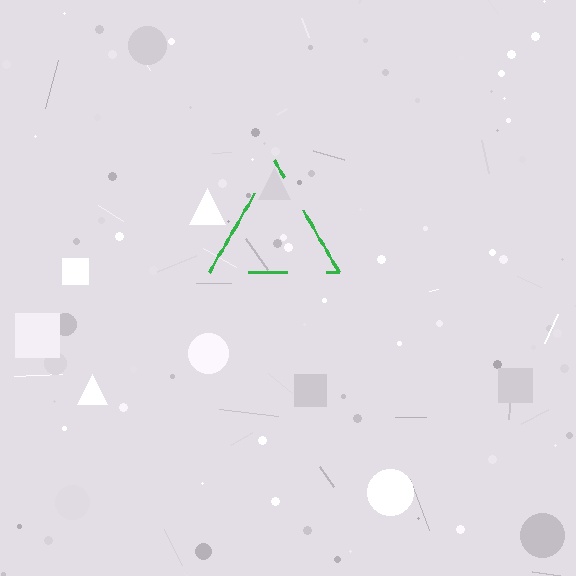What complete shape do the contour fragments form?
The contour fragments form a triangle.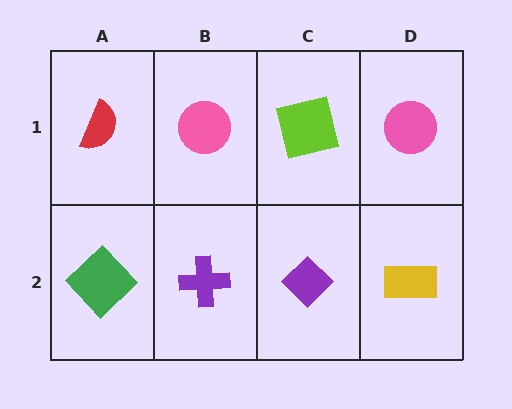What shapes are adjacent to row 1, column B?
A purple cross (row 2, column B), a red semicircle (row 1, column A), a lime square (row 1, column C).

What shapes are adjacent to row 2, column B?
A pink circle (row 1, column B), a green diamond (row 2, column A), a purple diamond (row 2, column C).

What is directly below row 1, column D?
A yellow rectangle.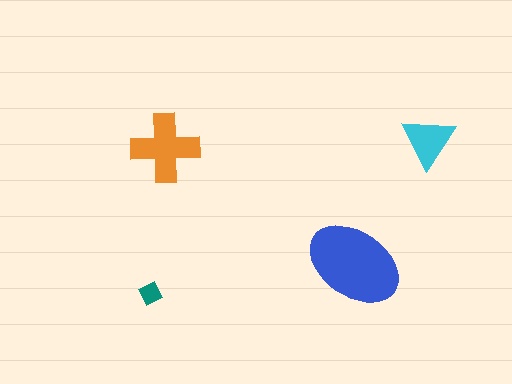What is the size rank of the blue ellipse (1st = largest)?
1st.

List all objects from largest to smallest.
The blue ellipse, the orange cross, the cyan triangle, the teal diamond.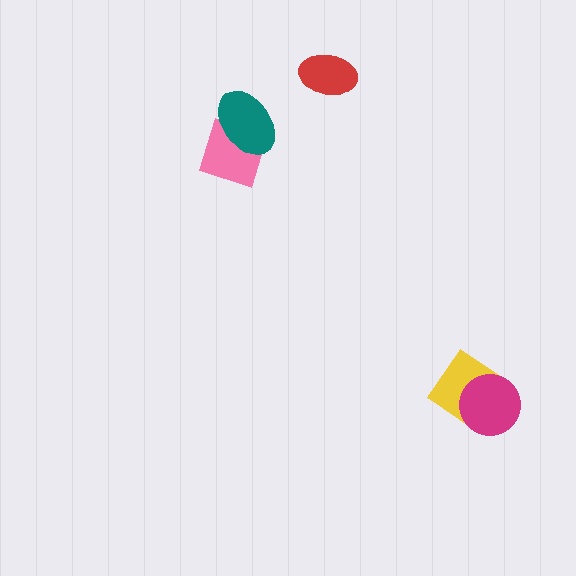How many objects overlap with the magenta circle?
1 object overlaps with the magenta circle.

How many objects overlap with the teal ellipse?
1 object overlaps with the teal ellipse.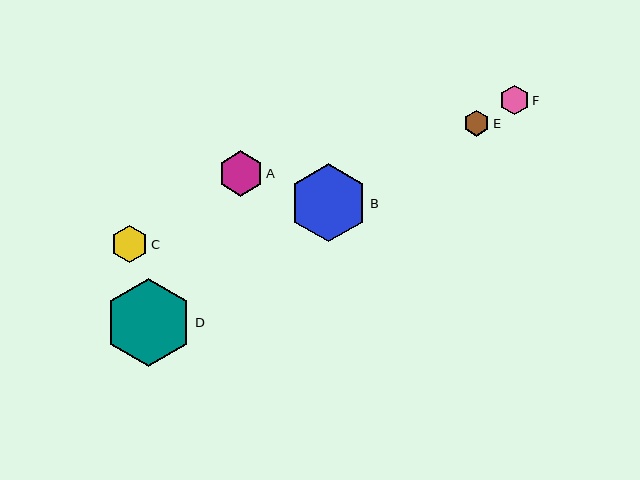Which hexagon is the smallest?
Hexagon E is the smallest with a size of approximately 26 pixels.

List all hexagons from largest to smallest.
From largest to smallest: D, B, A, C, F, E.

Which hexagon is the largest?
Hexagon D is the largest with a size of approximately 88 pixels.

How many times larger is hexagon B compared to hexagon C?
Hexagon B is approximately 2.1 times the size of hexagon C.